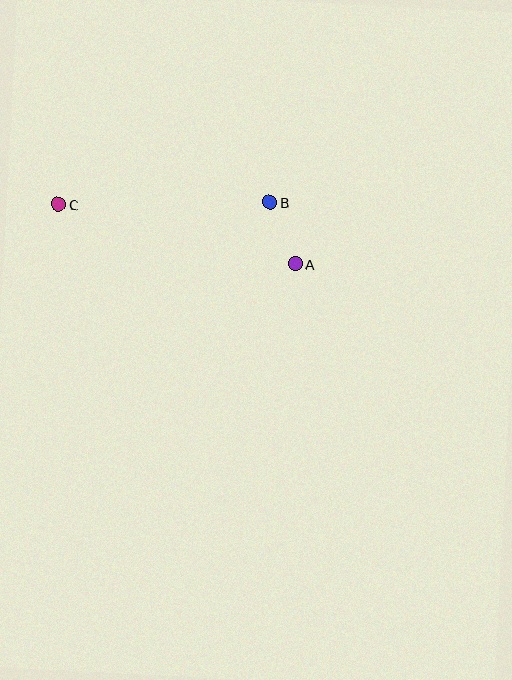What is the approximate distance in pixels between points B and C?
The distance between B and C is approximately 211 pixels.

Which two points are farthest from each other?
Points A and C are farthest from each other.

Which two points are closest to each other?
Points A and B are closest to each other.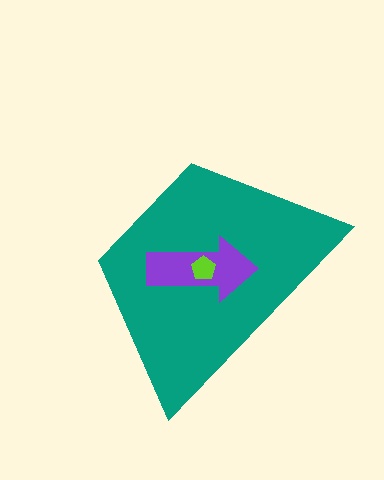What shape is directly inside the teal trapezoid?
The purple arrow.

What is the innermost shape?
The lime pentagon.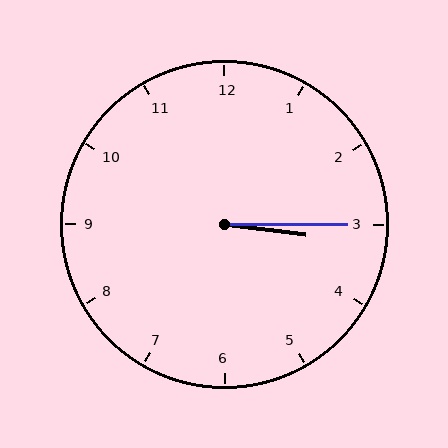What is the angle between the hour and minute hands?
Approximately 8 degrees.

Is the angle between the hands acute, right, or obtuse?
It is acute.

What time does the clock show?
3:15.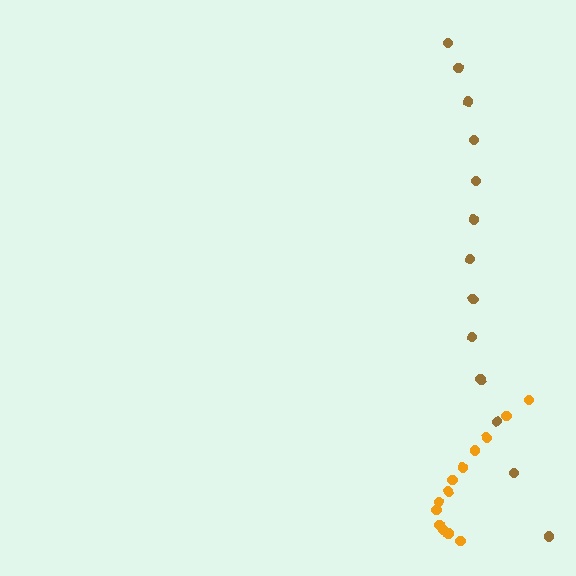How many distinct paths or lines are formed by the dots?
There are 2 distinct paths.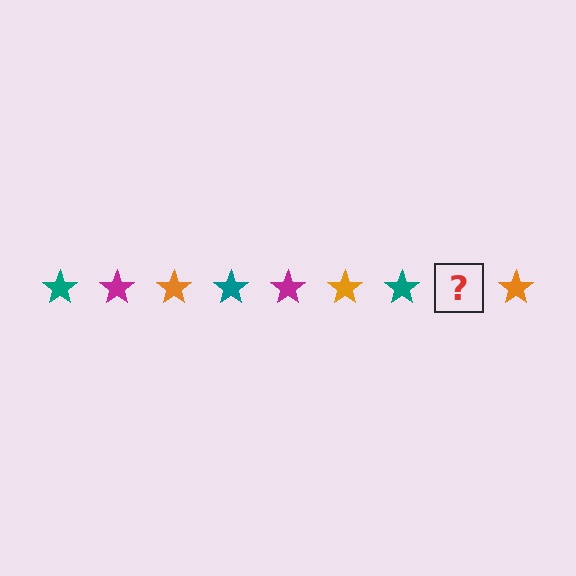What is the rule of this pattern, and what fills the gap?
The rule is that the pattern cycles through teal, magenta, orange stars. The gap should be filled with a magenta star.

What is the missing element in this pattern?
The missing element is a magenta star.